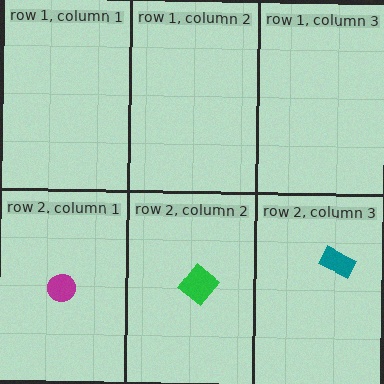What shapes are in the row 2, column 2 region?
The green diamond.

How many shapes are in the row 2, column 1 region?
1.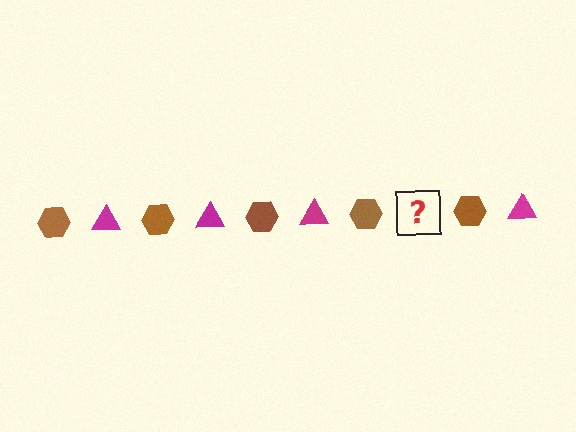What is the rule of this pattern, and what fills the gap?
The rule is that the pattern alternates between brown hexagon and magenta triangle. The gap should be filled with a magenta triangle.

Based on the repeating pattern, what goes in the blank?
The blank should be a magenta triangle.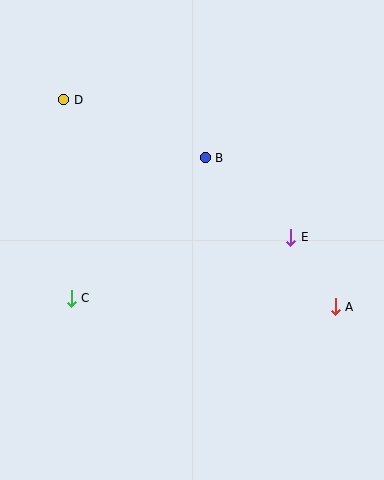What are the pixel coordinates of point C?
Point C is at (71, 298).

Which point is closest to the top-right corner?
Point B is closest to the top-right corner.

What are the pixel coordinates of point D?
Point D is at (64, 100).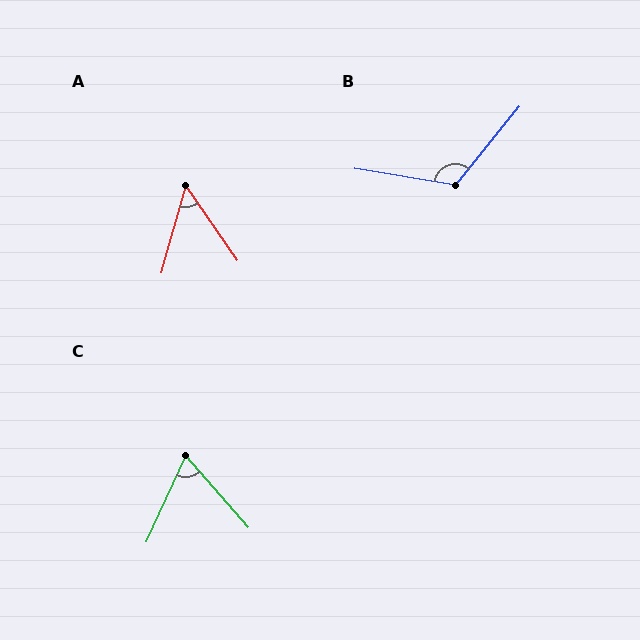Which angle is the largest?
B, at approximately 120 degrees.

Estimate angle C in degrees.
Approximately 65 degrees.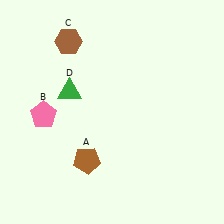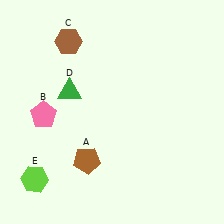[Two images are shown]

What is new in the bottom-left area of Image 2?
A lime hexagon (E) was added in the bottom-left area of Image 2.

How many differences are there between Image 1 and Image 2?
There is 1 difference between the two images.